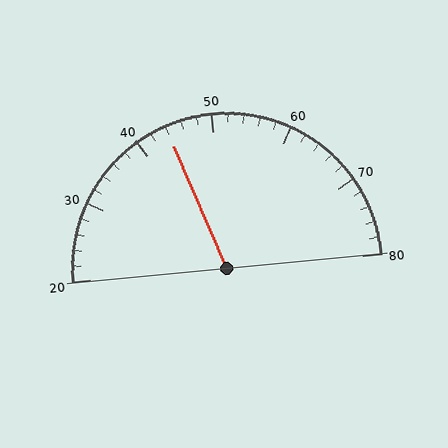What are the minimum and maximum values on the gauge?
The gauge ranges from 20 to 80.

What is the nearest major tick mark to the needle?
The nearest major tick mark is 40.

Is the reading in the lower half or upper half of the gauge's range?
The reading is in the lower half of the range (20 to 80).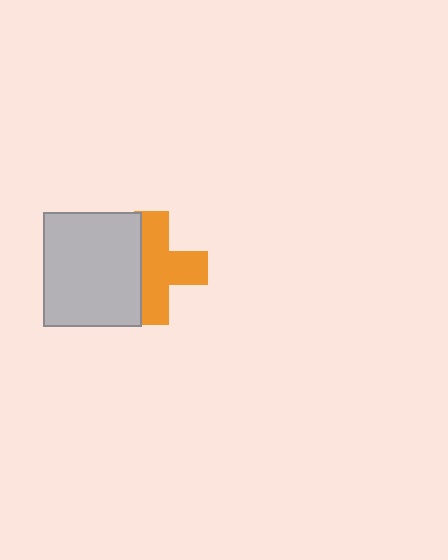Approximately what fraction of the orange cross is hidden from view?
Roughly 33% of the orange cross is hidden behind the light gray rectangle.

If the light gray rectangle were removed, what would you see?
You would see the complete orange cross.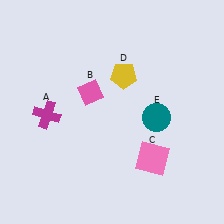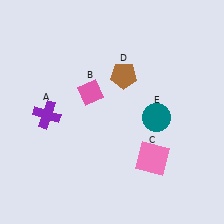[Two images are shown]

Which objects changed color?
A changed from magenta to purple. D changed from yellow to brown.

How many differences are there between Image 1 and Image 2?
There are 2 differences between the two images.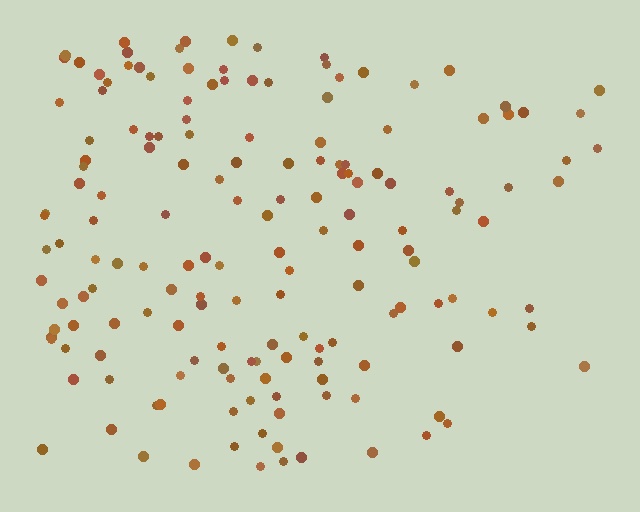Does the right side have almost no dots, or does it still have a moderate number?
Still a moderate number, just noticeably fewer than the left.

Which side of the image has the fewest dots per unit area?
The right.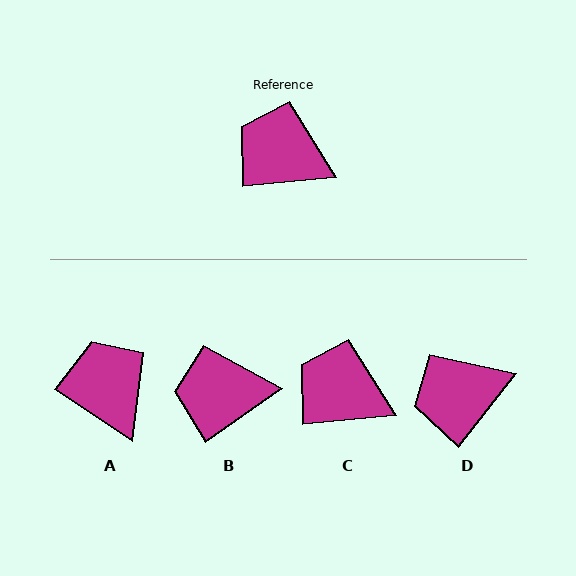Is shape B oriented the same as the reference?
No, it is off by about 29 degrees.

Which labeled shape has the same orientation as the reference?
C.